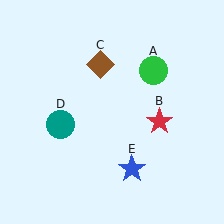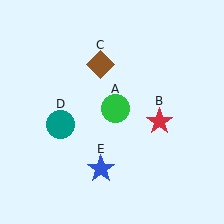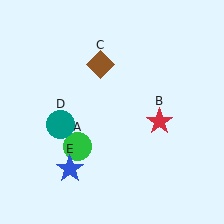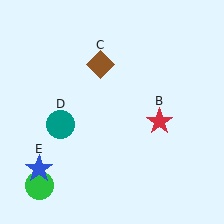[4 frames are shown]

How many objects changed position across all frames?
2 objects changed position: green circle (object A), blue star (object E).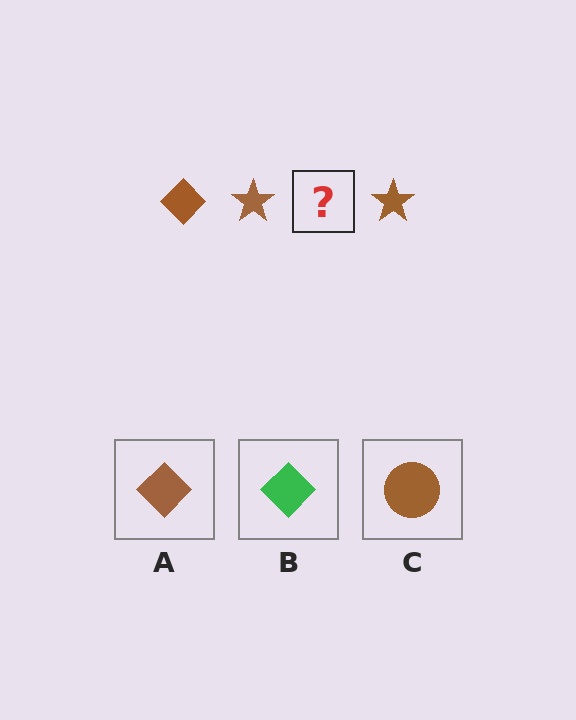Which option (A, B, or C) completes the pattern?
A.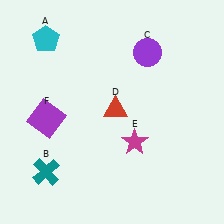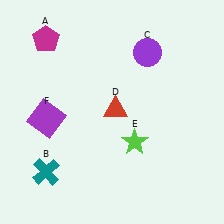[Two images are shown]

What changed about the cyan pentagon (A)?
In Image 1, A is cyan. In Image 2, it changed to magenta.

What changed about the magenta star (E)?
In Image 1, E is magenta. In Image 2, it changed to lime.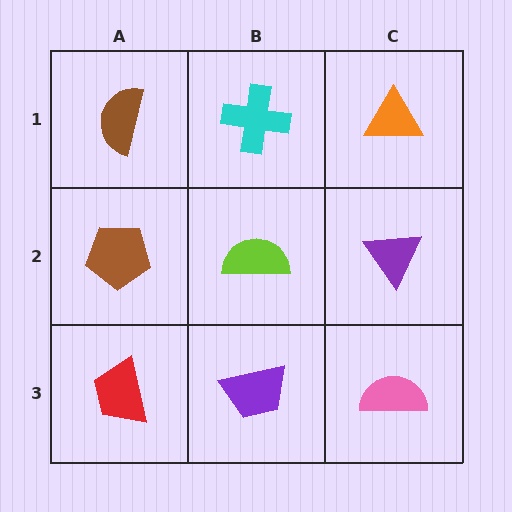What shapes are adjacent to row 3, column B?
A lime semicircle (row 2, column B), a red trapezoid (row 3, column A), a pink semicircle (row 3, column C).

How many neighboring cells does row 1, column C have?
2.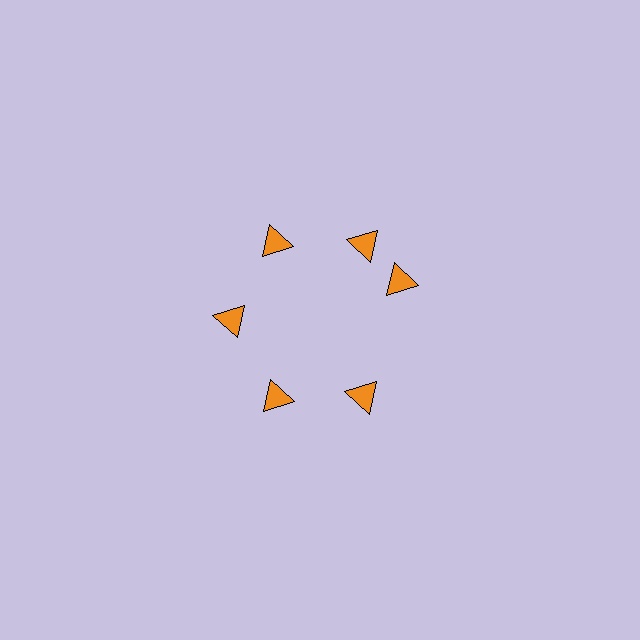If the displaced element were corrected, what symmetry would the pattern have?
It would have 6-fold rotational symmetry — the pattern would map onto itself every 60 degrees.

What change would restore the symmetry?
The symmetry would be restored by rotating it back into even spacing with its neighbors so that all 6 triangles sit at equal angles and equal distance from the center.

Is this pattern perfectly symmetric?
No. The 6 orange triangles are arranged in a ring, but one element near the 3 o'clock position is rotated out of alignment along the ring, breaking the 6-fold rotational symmetry.